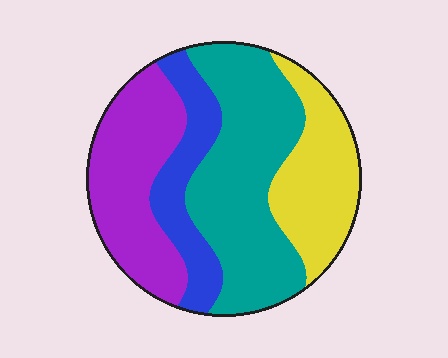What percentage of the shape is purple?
Purple takes up about one quarter (1/4) of the shape.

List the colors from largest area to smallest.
From largest to smallest: teal, purple, yellow, blue.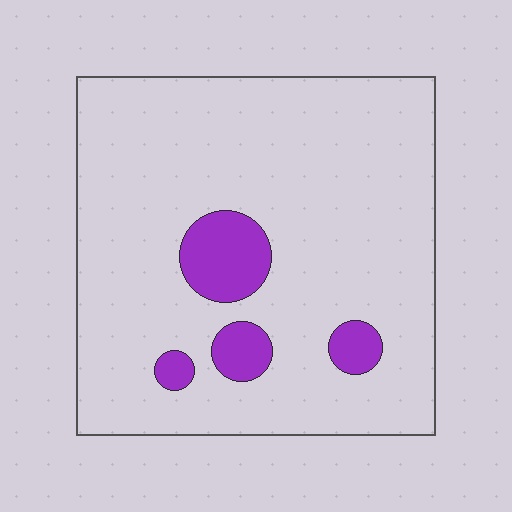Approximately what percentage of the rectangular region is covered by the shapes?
Approximately 10%.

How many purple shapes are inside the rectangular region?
4.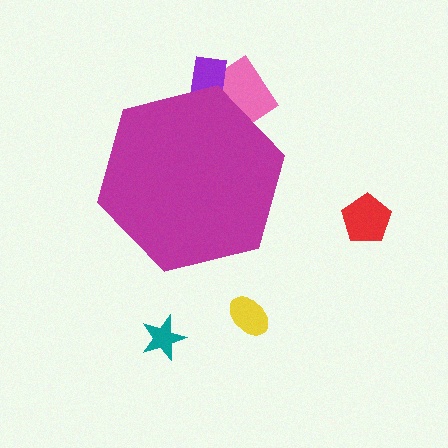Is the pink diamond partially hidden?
Yes, the pink diamond is partially hidden behind the magenta hexagon.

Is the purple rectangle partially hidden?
Yes, the purple rectangle is partially hidden behind the magenta hexagon.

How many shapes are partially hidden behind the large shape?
2 shapes are partially hidden.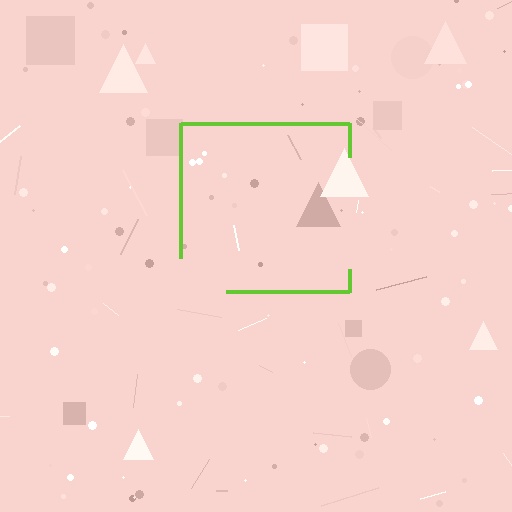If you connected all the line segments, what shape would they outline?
They would outline a square.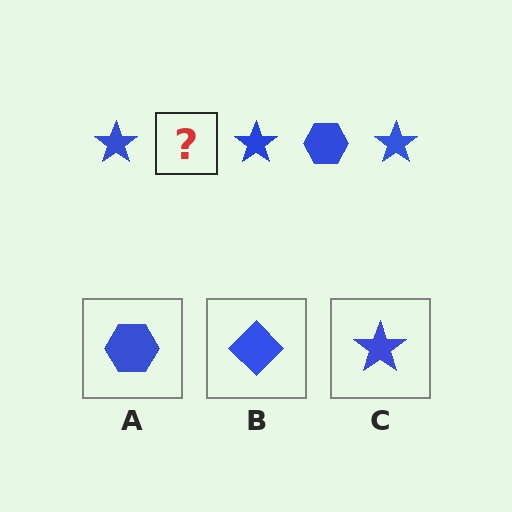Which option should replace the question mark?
Option A.